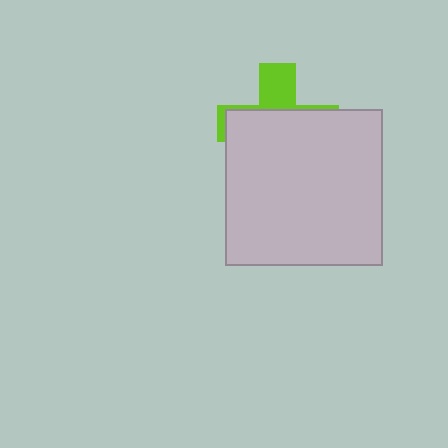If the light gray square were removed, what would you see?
You would see the complete lime cross.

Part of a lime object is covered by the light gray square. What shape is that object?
It is a cross.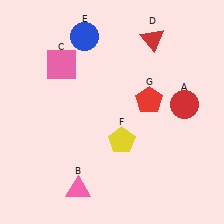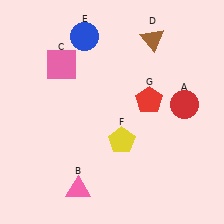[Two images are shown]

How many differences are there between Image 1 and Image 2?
There is 1 difference between the two images.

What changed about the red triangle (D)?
In Image 1, D is red. In Image 2, it changed to brown.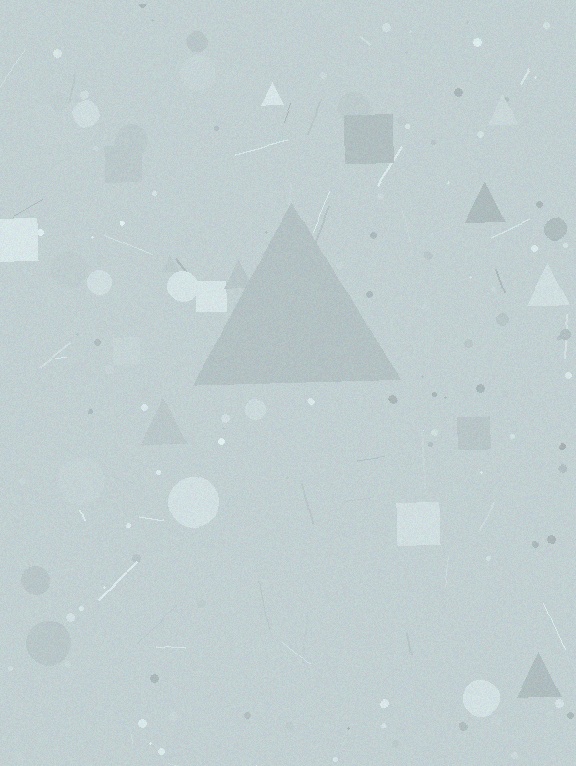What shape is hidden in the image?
A triangle is hidden in the image.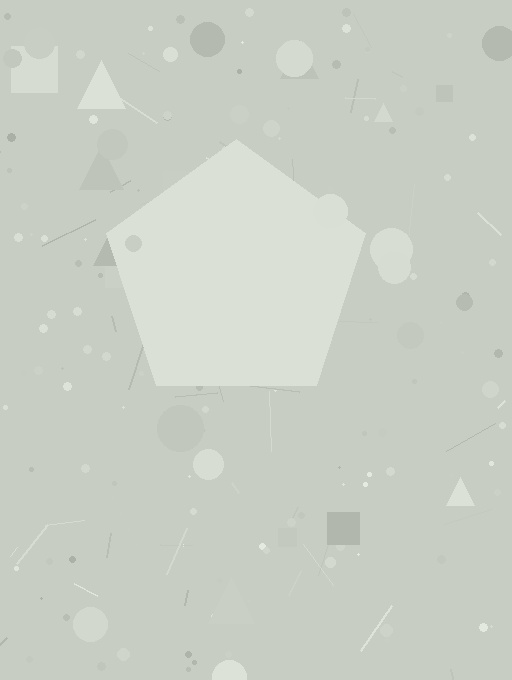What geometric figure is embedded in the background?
A pentagon is embedded in the background.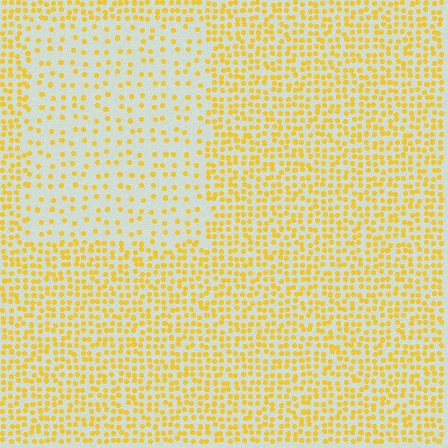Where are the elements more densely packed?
The elements are more densely packed outside the rectangle boundary.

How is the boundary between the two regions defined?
The boundary is defined by a change in element density (approximately 2.4x ratio). All elements are the same color, size, and shape.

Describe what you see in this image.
The image contains small yellow elements arranged at two different densities. A rectangle-shaped region is visible where the elements are less densely packed than the surrounding area.